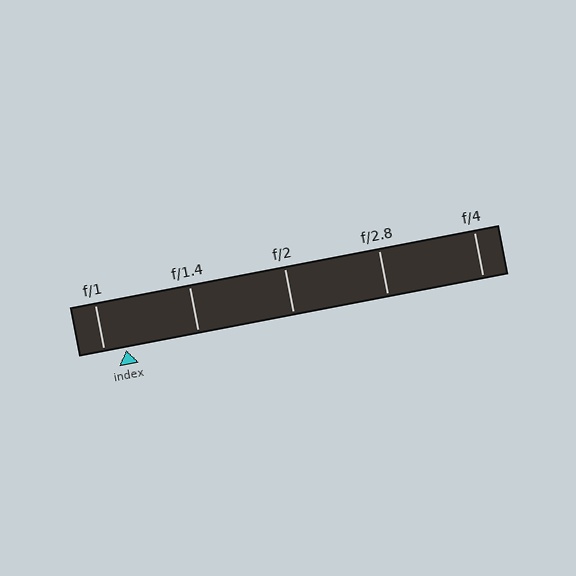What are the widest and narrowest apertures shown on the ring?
The widest aperture shown is f/1 and the narrowest is f/4.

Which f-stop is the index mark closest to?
The index mark is closest to f/1.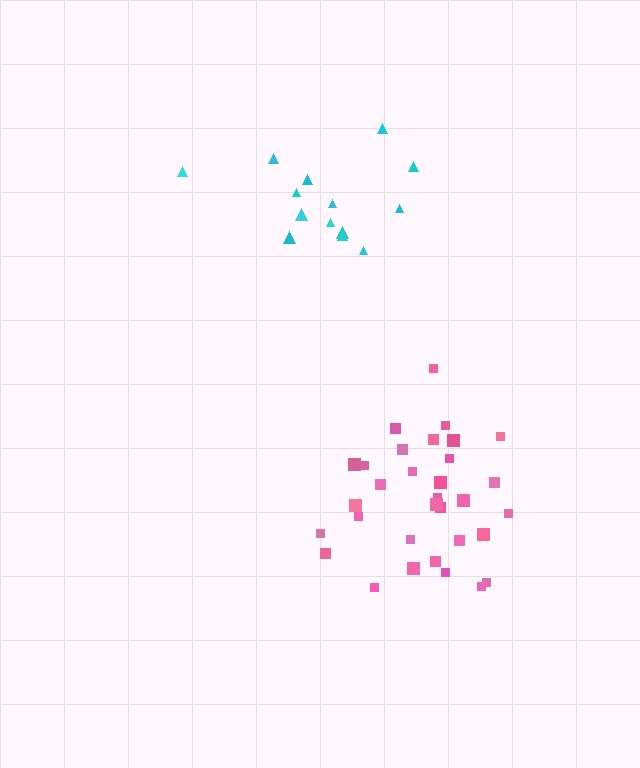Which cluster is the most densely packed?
Pink.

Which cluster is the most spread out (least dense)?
Cyan.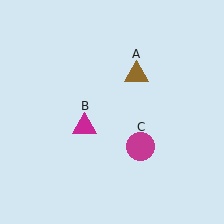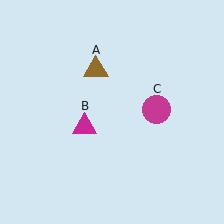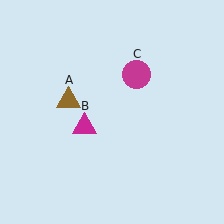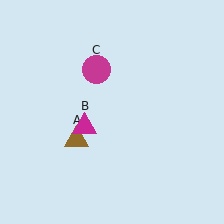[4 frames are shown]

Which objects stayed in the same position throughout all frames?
Magenta triangle (object B) remained stationary.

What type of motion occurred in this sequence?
The brown triangle (object A), magenta circle (object C) rotated counterclockwise around the center of the scene.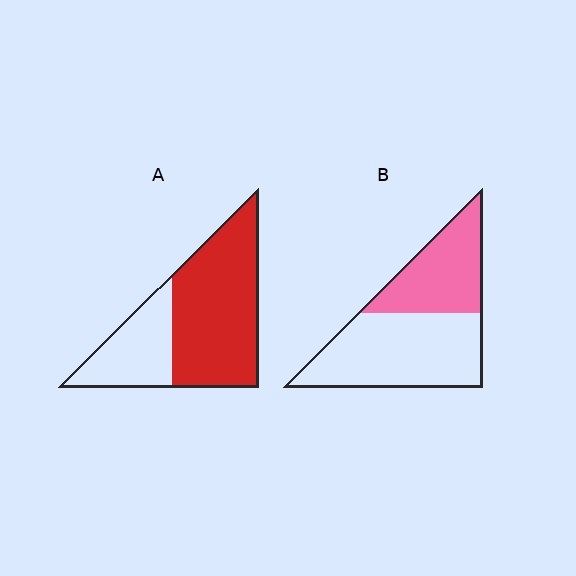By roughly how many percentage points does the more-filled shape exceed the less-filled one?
By roughly 30 percentage points (A over B).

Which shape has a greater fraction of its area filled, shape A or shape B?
Shape A.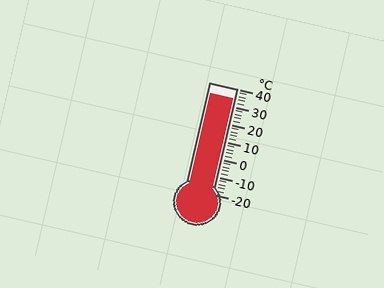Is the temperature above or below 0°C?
The temperature is above 0°C.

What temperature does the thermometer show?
The thermometer shows approximately 34°C.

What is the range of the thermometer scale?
The thermometer scale ranges from -20°C to 40°C.